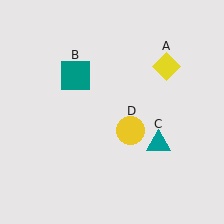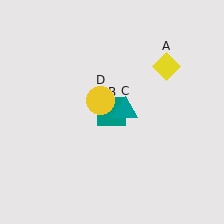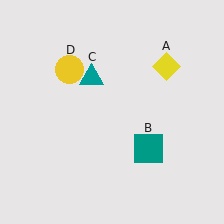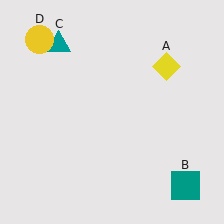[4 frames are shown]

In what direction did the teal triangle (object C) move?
The teal triangle (object C) moved up and to the left.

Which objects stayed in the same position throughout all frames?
Yellow diamond (object A) remained stationary.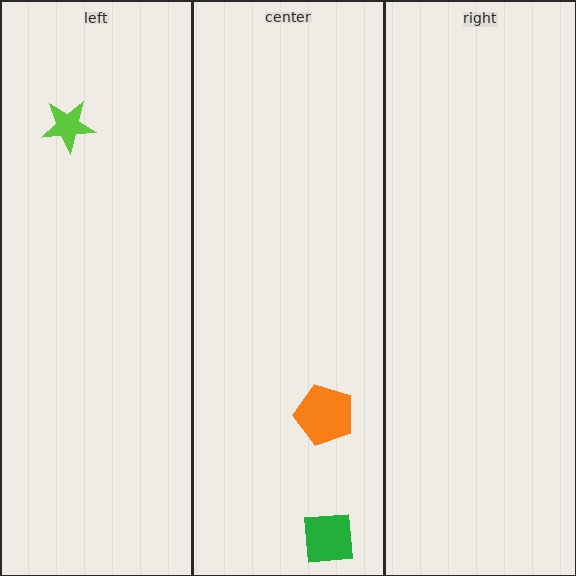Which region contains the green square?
The center region.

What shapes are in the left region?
The lime star.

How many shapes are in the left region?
1.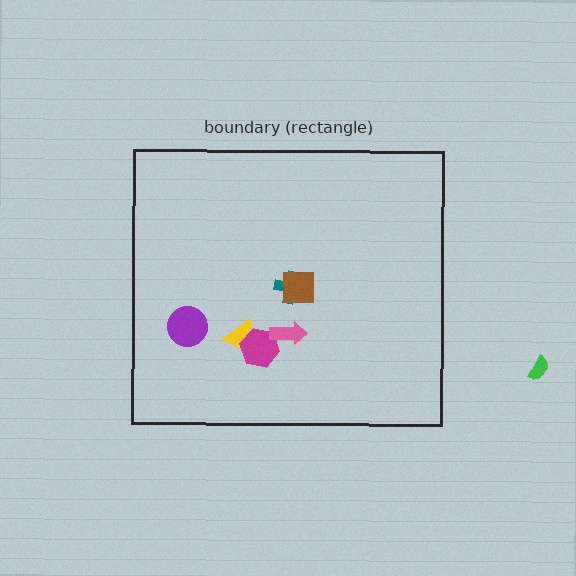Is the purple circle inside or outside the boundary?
Inside.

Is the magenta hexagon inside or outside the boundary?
Inside.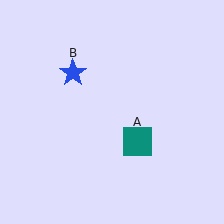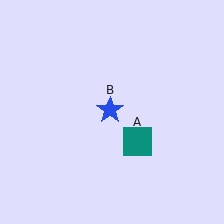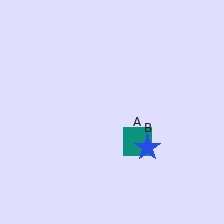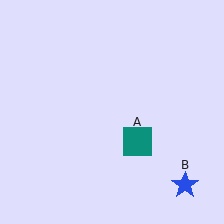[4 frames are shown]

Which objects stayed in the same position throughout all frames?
Teal square (object A) remained stationary.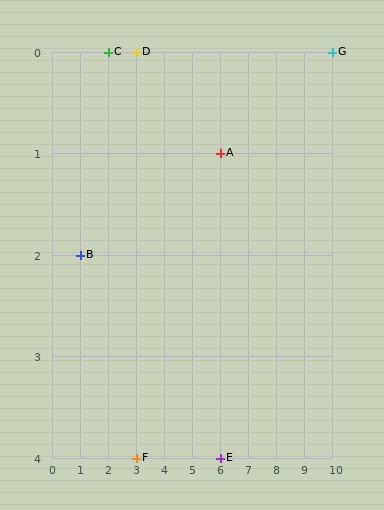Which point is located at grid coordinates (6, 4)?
Point E is at (6, 4).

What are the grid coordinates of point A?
Point A is at grid coordinates (6, 1).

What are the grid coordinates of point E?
Point E is at grid coordinates (6, 4).